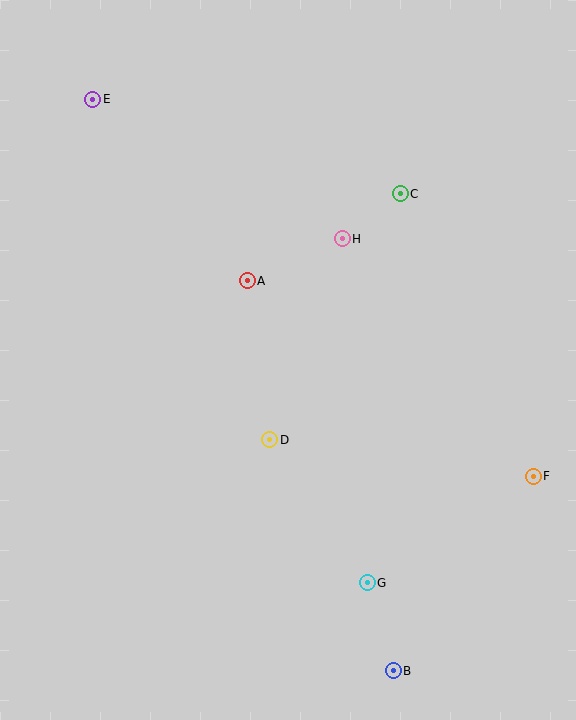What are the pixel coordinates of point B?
Point B is at (393, 671).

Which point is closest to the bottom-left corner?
Point D is closest to the bottom-left corner.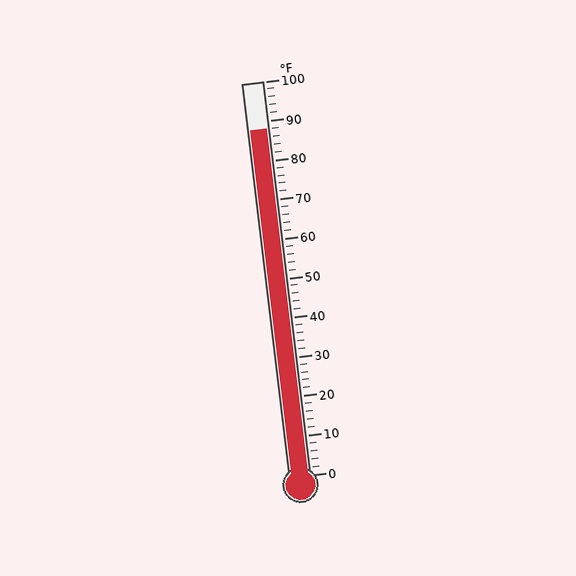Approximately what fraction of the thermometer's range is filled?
The thermometer is filled to approximately 90% of its range.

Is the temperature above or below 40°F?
The temperature is above 40°F.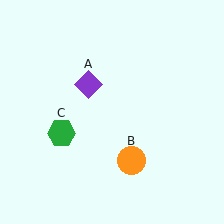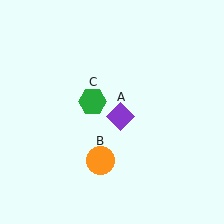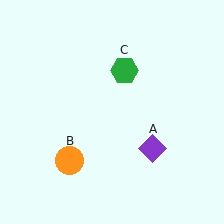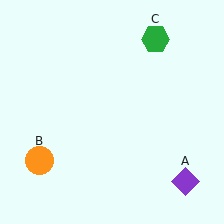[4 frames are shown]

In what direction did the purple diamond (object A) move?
The purple diamond (object A) moved down and to the right.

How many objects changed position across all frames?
3 objects changed position: purple diamond (object A), orange circle (object B), green hexagon (object C).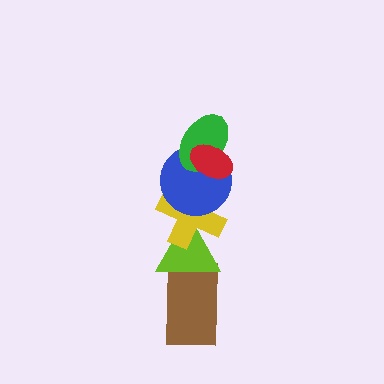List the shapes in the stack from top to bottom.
From top to bottom: the red ellipse, the green ellipse, the blue circle, the yellow cross, the lime triangle, the brown rectangle.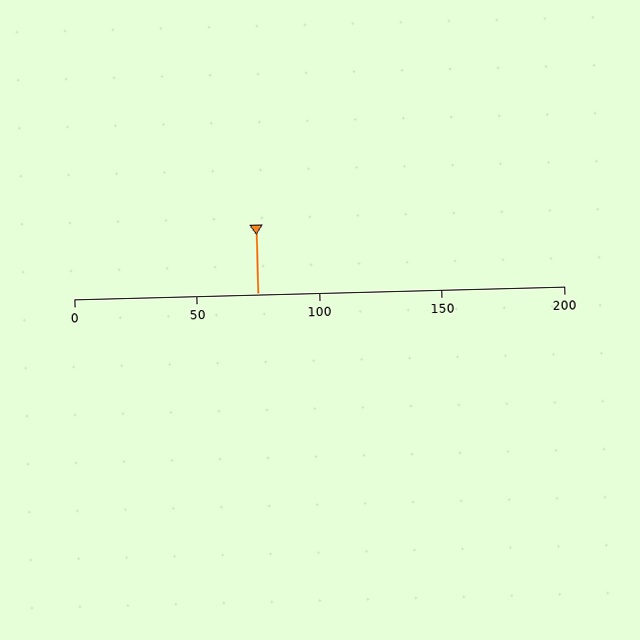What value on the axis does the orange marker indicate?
The marker indicates approximately 75.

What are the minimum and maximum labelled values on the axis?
The axis runs from 0 to 200.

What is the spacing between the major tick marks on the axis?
The major ticks are spaced 50 apart.